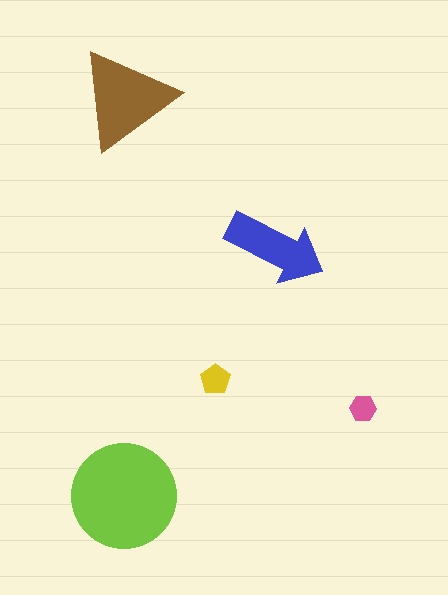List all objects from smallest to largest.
The pink hexagon, the yellow pentagon, the blue arrow, the brown triangle, the lime circle.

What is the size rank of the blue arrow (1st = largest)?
3rd.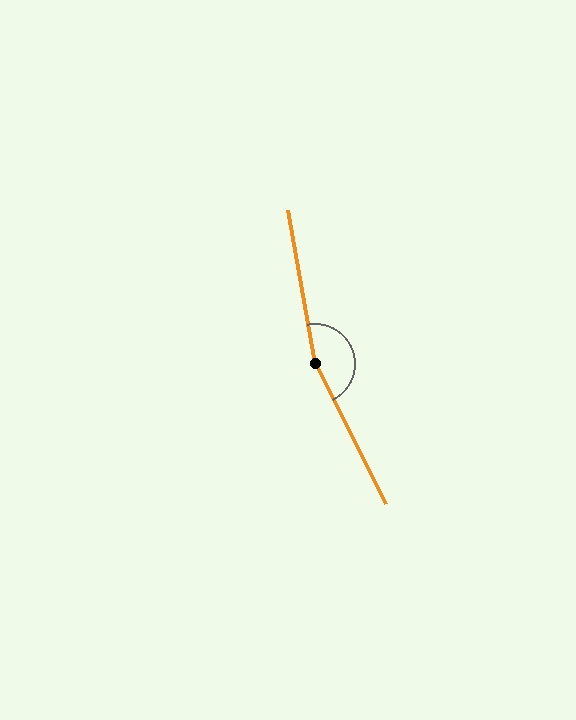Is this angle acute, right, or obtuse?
It is obtuse.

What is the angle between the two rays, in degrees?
Approximately 163 degrees.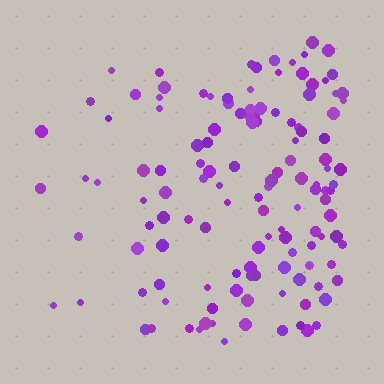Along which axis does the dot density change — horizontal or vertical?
Horizontal.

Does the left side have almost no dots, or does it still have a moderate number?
Still a moderate number, just noticeably fewer than the right.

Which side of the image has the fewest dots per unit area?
The left.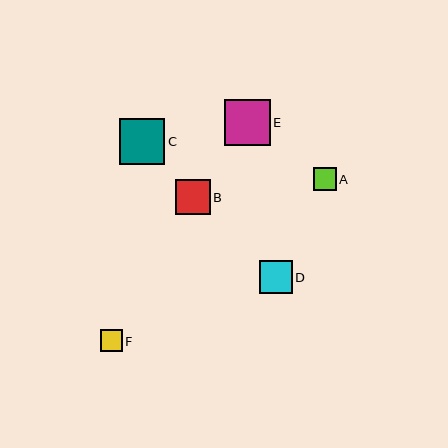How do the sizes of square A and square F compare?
Square A and square F are approximately the same size.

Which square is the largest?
Square E is the largest with a size of approximately 46 pixels.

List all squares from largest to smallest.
From largest to smallest: E, C, B, D, A, F.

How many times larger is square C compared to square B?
Square C is approximately 1.3 times the size of square B.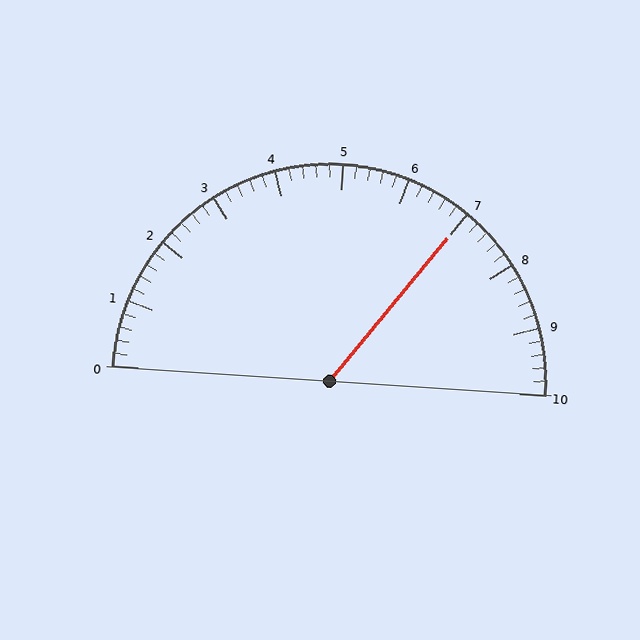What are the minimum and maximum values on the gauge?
The gauge ranges from 0 to 10.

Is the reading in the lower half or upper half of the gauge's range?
The reading is in the upper half of the range (0 to 10).